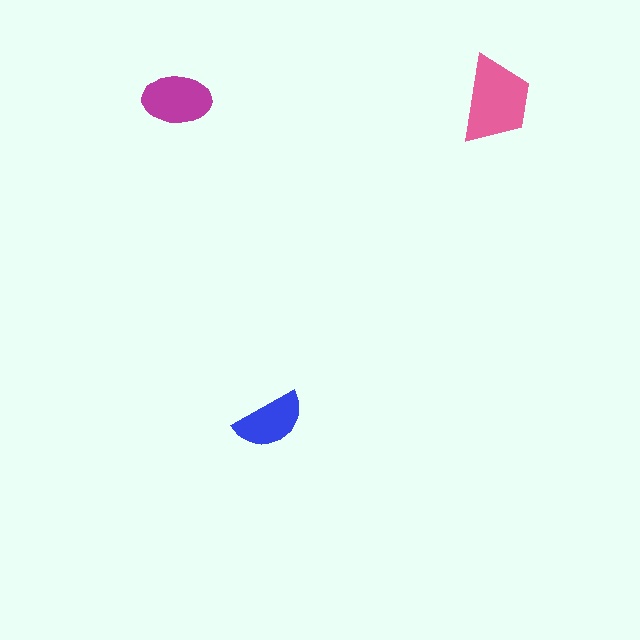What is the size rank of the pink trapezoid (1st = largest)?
1st.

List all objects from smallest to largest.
The blue semicircle, the magenta ellipse, the pink trapezoid.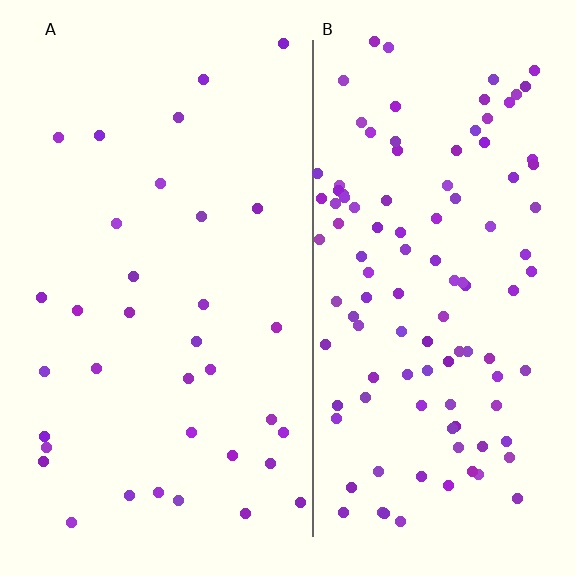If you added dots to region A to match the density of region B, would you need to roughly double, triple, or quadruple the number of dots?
Approximately triple.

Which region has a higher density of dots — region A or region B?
B (the right).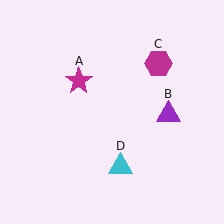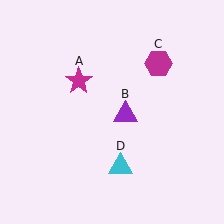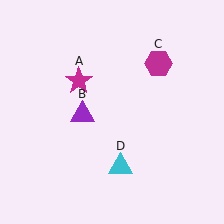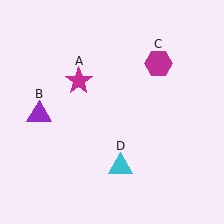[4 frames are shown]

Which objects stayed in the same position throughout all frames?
Magenta star (object A) and magenta hexagon (object C) and cyan triangle (object D) remained stationary.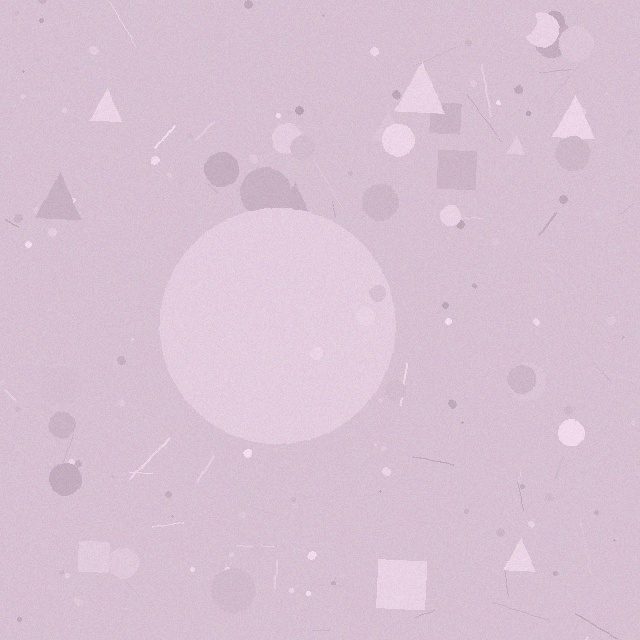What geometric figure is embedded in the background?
A circle is embedded in the background.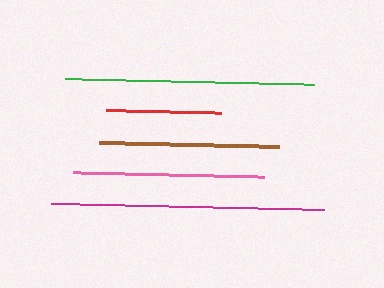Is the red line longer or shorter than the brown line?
The brown line is longer than the red line.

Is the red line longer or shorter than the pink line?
The pink line is longer than the red line.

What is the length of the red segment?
The red segment is approximately 115 pixels long.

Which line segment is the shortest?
The red line is the shortest at approximately 115 pixels.